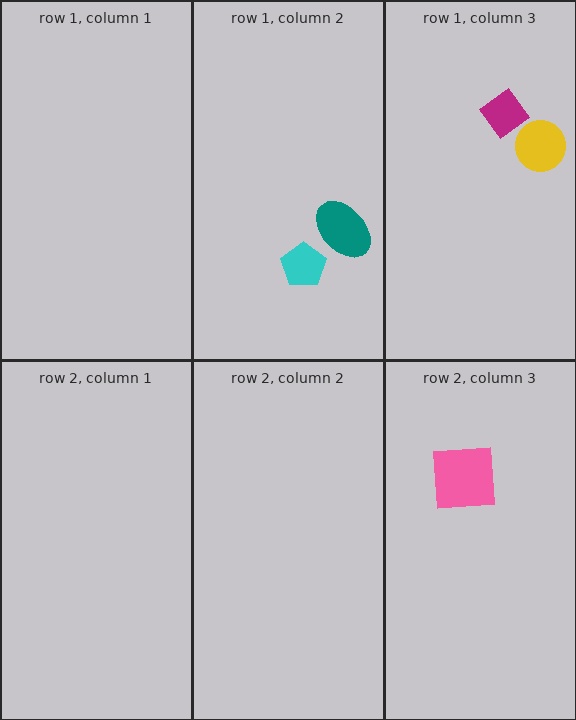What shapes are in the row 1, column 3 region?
The yellow circle, the magenta diamond.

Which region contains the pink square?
The row 2, column 3 region.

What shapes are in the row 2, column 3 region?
The pink square.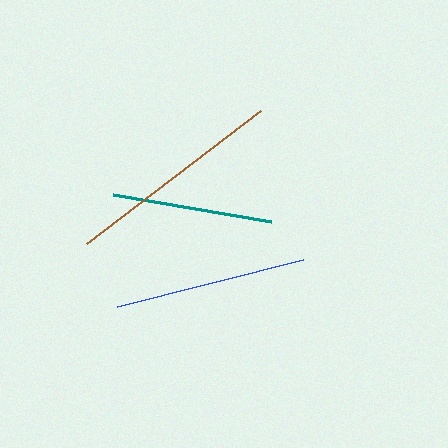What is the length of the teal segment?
The teal segment is approximately 160 pixels long.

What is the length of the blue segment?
The blue segment is approximately 192 pixels long.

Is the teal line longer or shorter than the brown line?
The brown line is longer than the teal line.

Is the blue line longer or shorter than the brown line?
The brown line is longer than the blue line.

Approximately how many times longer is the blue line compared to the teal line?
The blue line is approximately 1.2 times the length of the teal line.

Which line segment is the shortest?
The teal line is the shortest at approximately 160 pixels.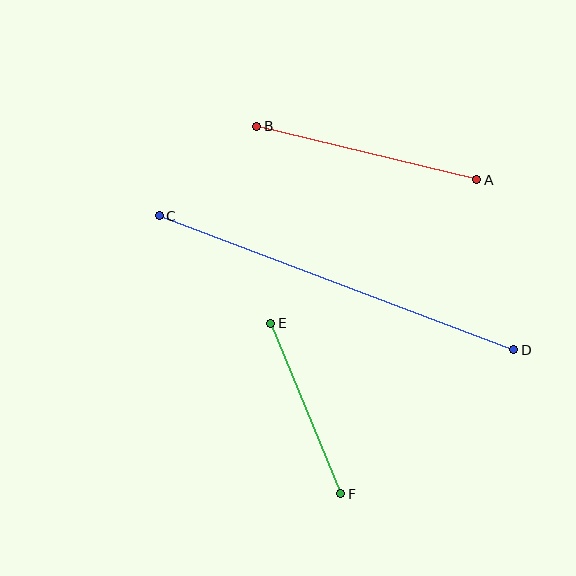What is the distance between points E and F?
The distance is approximately 184 pixels.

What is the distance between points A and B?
The distance is approximately 226 pixels.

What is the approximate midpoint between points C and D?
The midpoint is at approximately (336, 283) pixels.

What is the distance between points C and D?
The distance is approximately 379 pixels.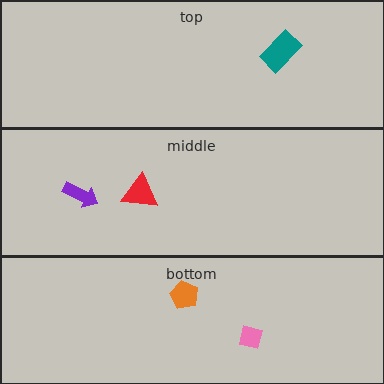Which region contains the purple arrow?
The middle region.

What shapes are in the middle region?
The purple arrow, the red triangle.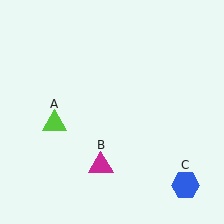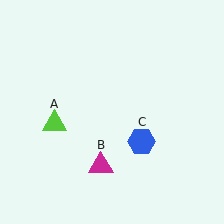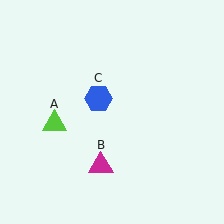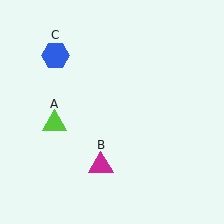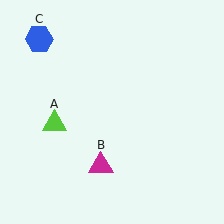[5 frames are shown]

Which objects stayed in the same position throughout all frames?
Lime triangle (object A) and magenta triangle (object B) remained stationary.